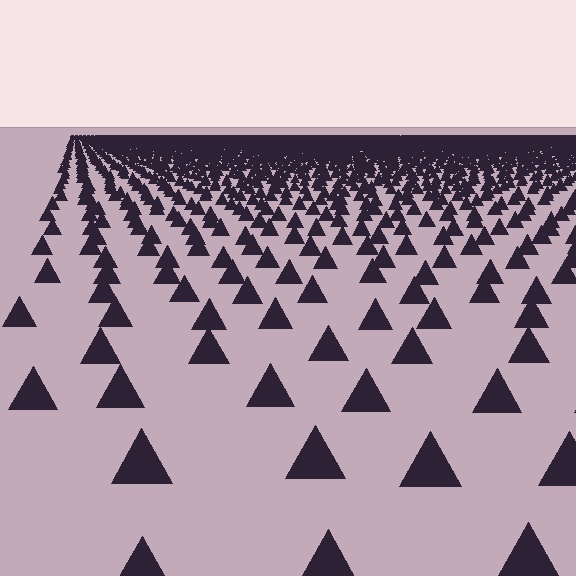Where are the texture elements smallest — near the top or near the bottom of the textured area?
Near the top.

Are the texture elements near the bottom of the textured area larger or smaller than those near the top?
Larger. Near the bottom, elements are closer to the viewer and appear at a bigger on-screen size.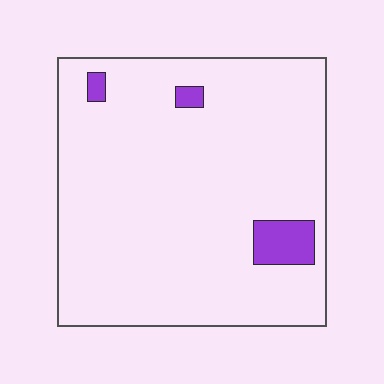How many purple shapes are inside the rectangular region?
3.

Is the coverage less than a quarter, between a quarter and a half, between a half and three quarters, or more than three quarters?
Less than a quarter.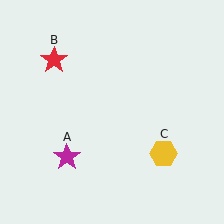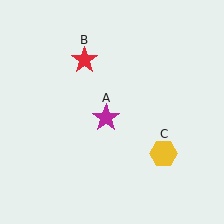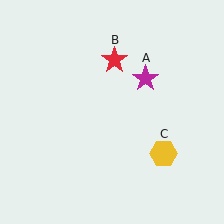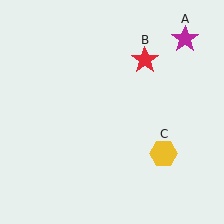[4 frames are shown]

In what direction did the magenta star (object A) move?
The magenta star (object A) moved up and to the right.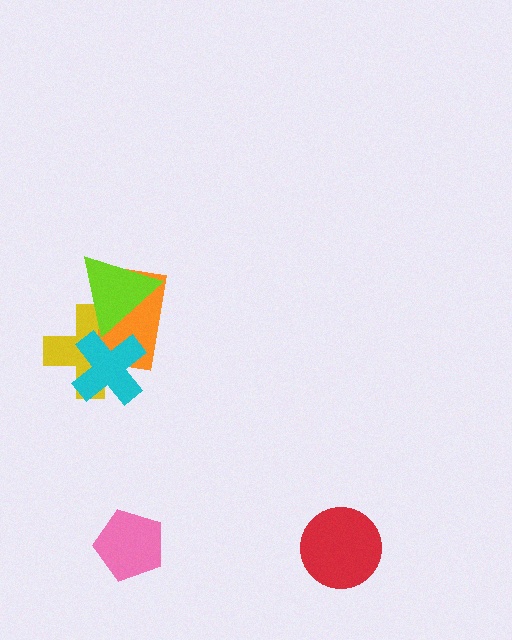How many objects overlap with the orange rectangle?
3 objects overlap with the orange rectangle.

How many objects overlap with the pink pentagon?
0 objects overlap with the pink pentagon.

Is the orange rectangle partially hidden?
Yes, it is partially covered by another shape.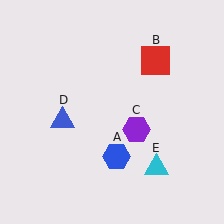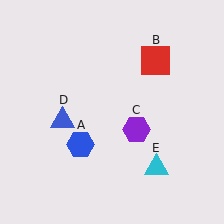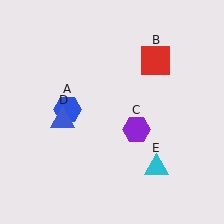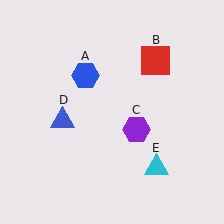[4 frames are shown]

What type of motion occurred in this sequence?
The blue hexagon (object A) rotated clockwise around the center of the scene.